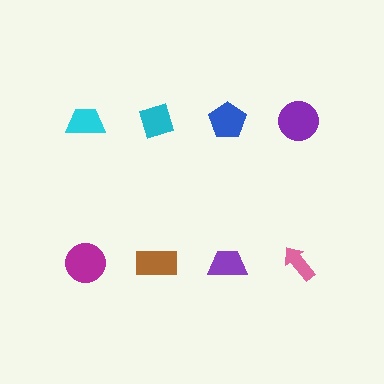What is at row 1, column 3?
A blue pentagon.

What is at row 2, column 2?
A brown rectangle.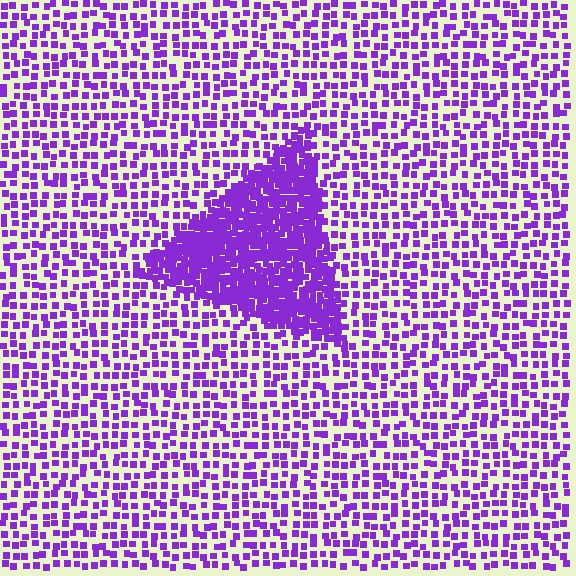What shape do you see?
I see a triangle.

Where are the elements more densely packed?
The elements are more densely packed inside the triangle boundary.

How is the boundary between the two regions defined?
The boundary is defined by a change in element density (approximately 2.7x ratio). All elements are the same color, size, and shape.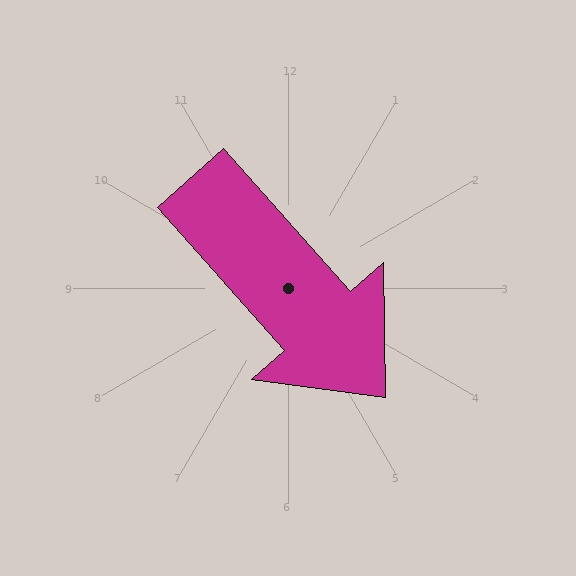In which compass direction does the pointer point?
Southeast.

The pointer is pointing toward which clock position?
Roughly 5 o'clock.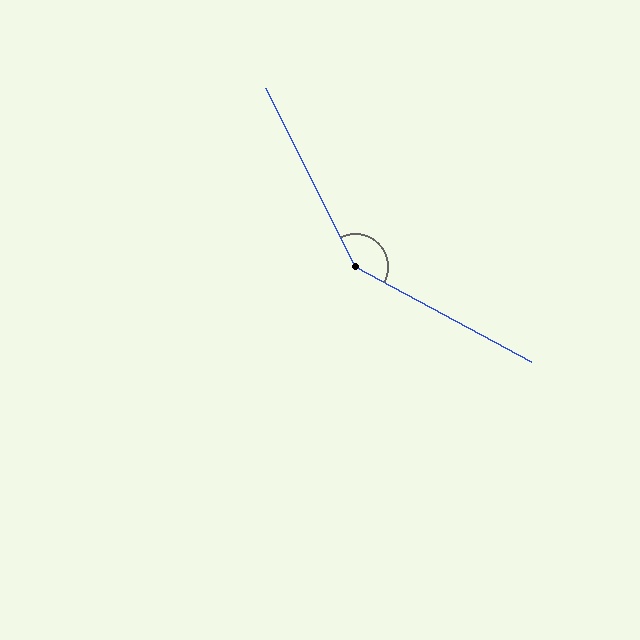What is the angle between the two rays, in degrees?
Approximately 145 degrees.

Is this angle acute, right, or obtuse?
It is obtuse.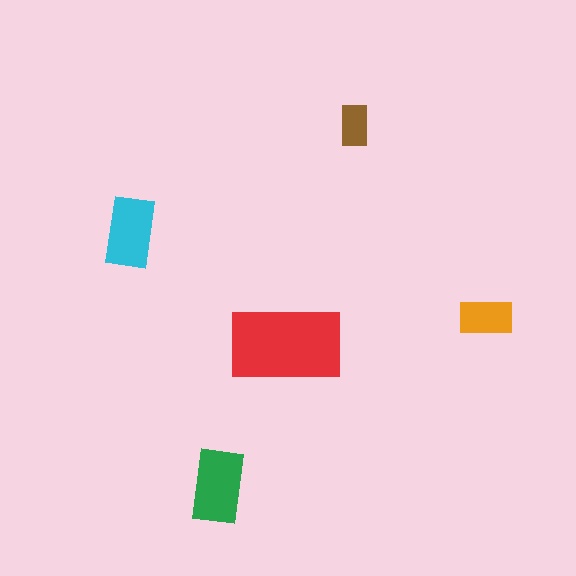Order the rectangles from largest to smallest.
the red one, the green one, the cyan one, the orange one, the brown one.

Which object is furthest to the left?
The cyan rectangle is leftmost.